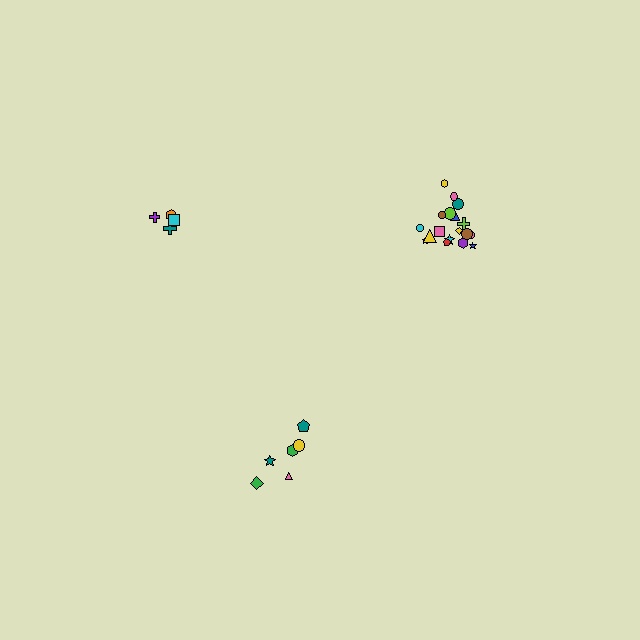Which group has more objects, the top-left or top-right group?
The top-right group.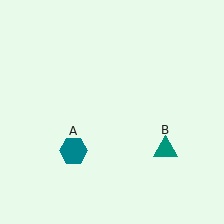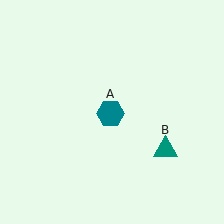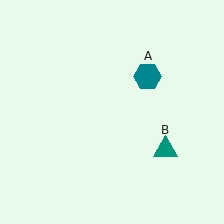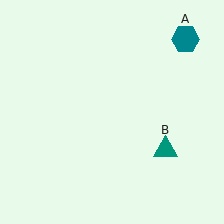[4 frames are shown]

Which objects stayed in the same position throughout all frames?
Teal triangle (object B) remained stationary.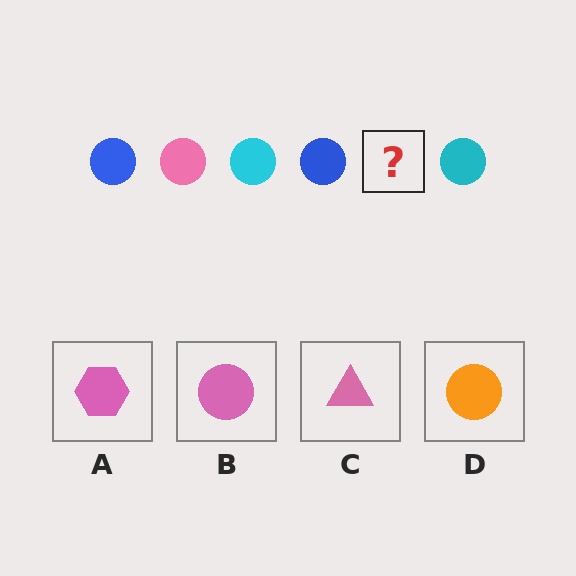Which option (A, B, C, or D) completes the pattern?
B.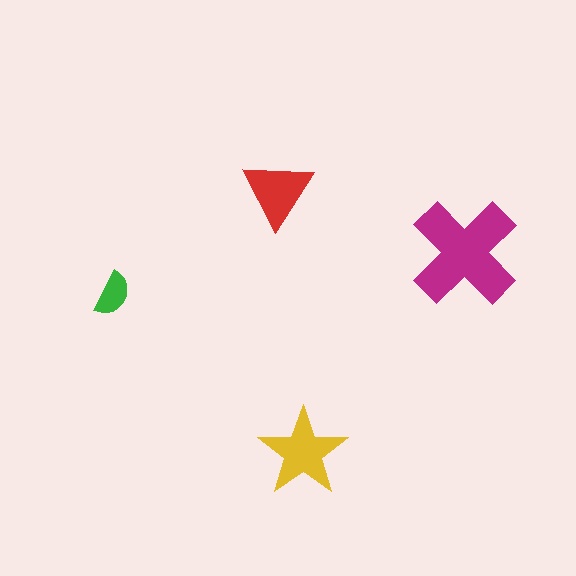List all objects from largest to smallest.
The magenta cross, the yellow star, the red triangle, the green semicircle.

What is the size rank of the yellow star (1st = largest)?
2nd.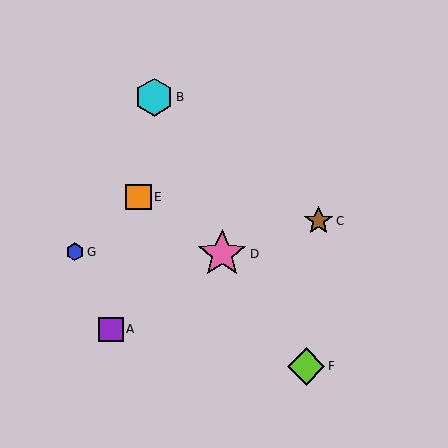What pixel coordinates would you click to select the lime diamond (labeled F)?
Click at (306, 366) to select the lime diamond F.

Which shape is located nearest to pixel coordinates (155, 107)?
The cyan hexagon (labeled B) at (154, 97) is nearest to that location.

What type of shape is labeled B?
Shape B is a cyan hexagon.